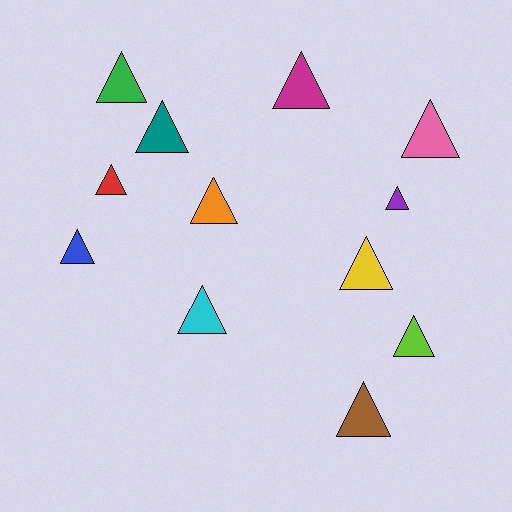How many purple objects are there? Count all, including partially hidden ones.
There is 1 purple object.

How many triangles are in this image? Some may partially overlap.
There are 12 triangles.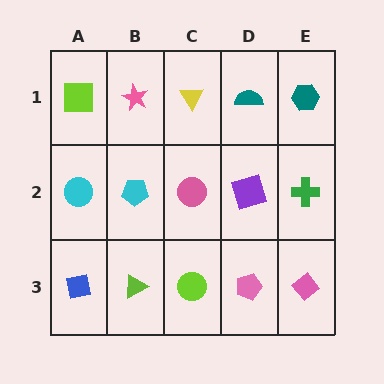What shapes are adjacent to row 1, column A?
A cyan circle (row 2, column A), a pink star (row 1, column B).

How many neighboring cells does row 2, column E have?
3.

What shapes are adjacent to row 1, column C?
A pink circle (row 2, column C), a pink star (row 1, column B), a teal semicircle (row 1, column D).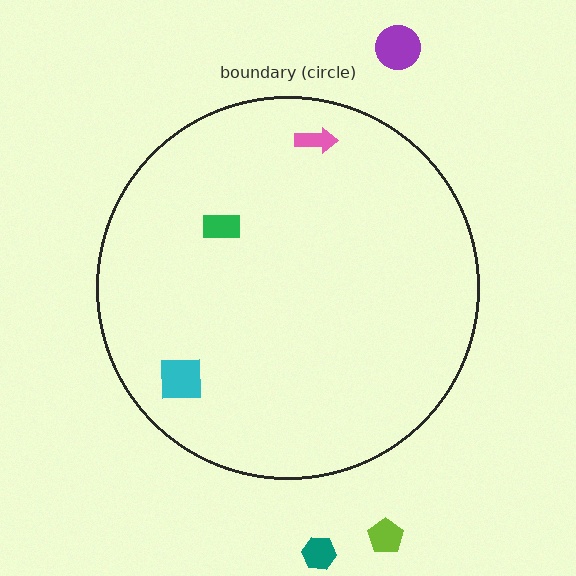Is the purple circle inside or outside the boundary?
Outside.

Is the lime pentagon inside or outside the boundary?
Outside.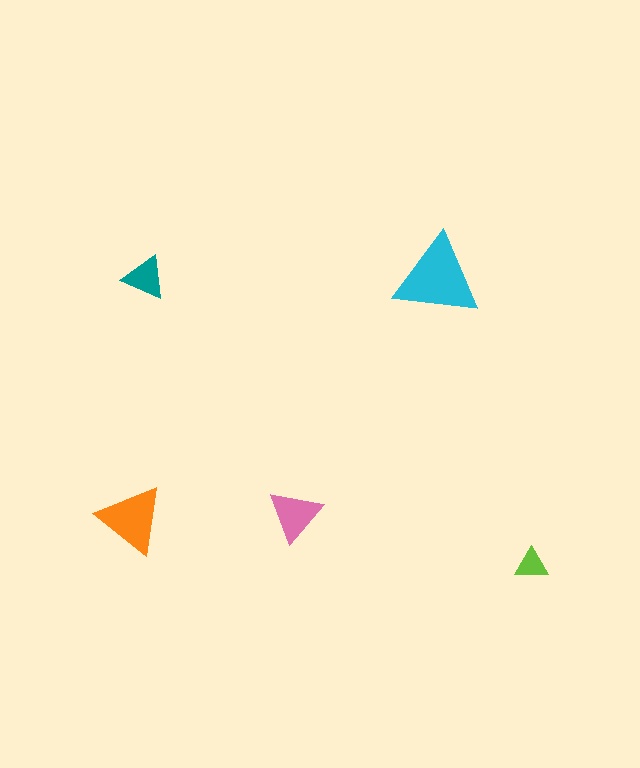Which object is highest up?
The teal triangle is topmost.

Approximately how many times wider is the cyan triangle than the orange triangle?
About 1.5 times wider.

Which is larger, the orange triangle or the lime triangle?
The orange one.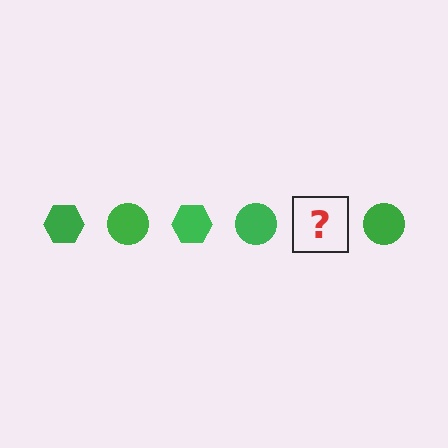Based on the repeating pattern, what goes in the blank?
The blank should be a green hexagon.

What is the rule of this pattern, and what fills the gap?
The rule is that the pattern cycles through hexagon, circle shapes in green. The gap should be filled with a green hexagon.